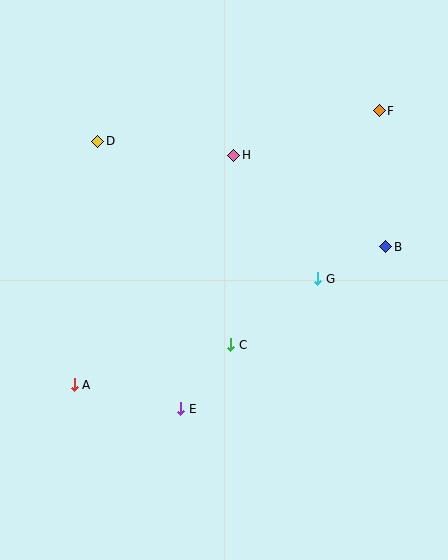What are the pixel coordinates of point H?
Point H is at (234, 155).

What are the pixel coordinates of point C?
Point C is at (231, 345).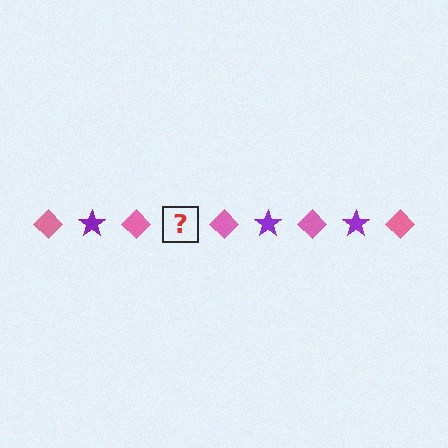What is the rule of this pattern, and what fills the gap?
The rule is that the pattern alternates between pink diamond and purple star. The gap should be filled with a purple star.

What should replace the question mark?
The question mark should be replaced with a purple star.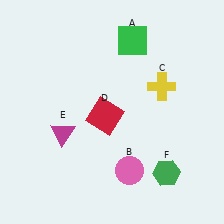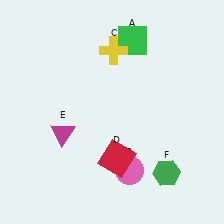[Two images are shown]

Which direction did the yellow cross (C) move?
The yellow cross (C) moved left.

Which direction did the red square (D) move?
The red square (D) moved down.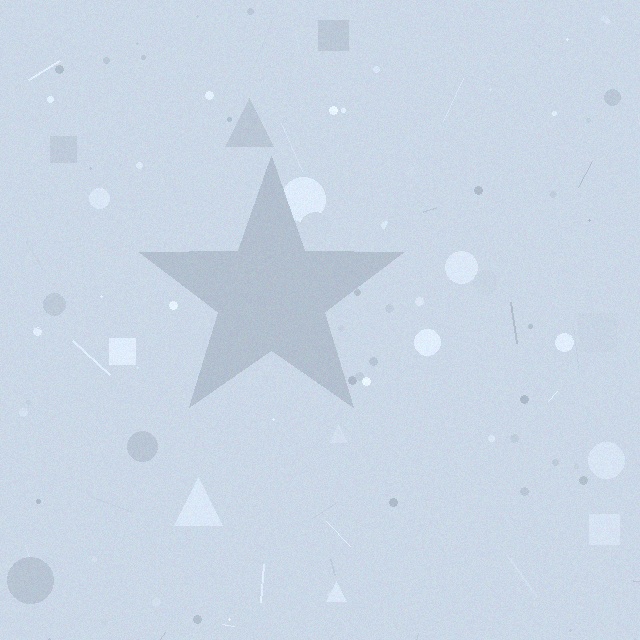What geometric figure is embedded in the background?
A star is embedded in the background.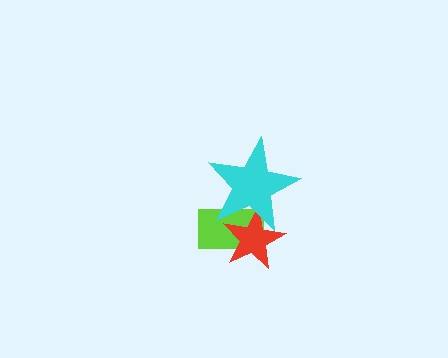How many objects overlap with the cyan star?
2 objects overlap with the cyan star.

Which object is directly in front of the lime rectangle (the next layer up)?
The red star is directly in front of the lime rectangle.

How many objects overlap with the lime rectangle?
2 objects overlap with the lime rectangle.